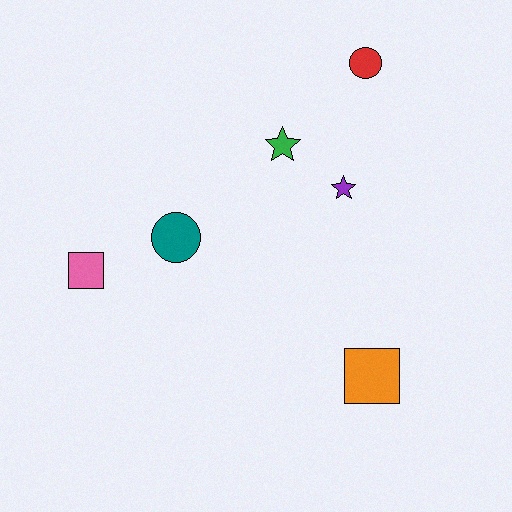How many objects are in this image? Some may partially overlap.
There are 6 objects.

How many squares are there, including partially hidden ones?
There are 2 squares.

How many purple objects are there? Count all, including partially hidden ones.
There is 1 purple object.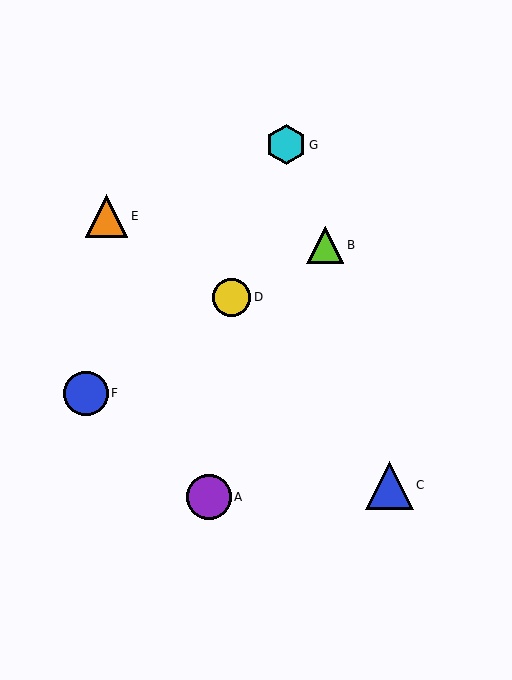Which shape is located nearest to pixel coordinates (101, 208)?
The orange triangle (labeled E) at (106, 216) is nearest to that location.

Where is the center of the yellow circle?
The center of the yellow circle is at (232, 297).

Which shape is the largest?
The blue triangle (labeled C) is the largest.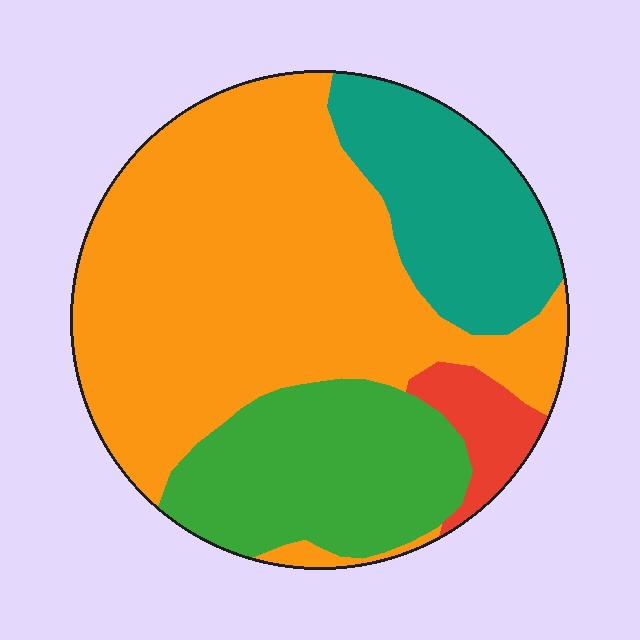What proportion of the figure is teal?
Teal takes up between a sixth and a third of the figure.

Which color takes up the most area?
Orange, at roughly 55%.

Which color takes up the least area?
Red, at roughly 5%.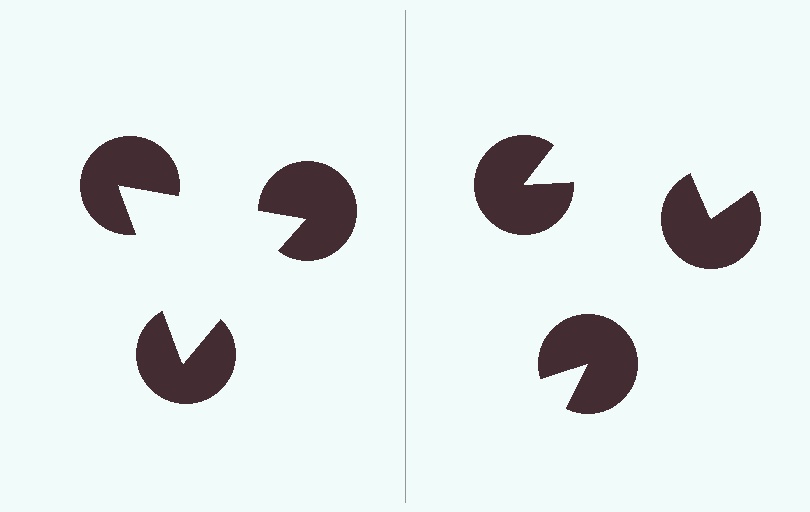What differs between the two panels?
The pac-man discs are positioned identically on both sides; only the wedge orientations differ. On the left they align to a triangle; on the right they are misaligned.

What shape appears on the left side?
An illusory triangle.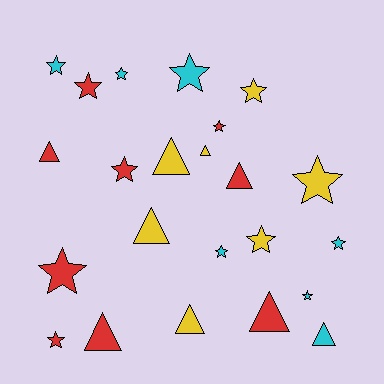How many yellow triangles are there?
There are 4 yellow triangles.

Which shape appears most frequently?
Star, with 14 objects.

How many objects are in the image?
There are 23 objects.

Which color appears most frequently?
Red, with 9 objects.